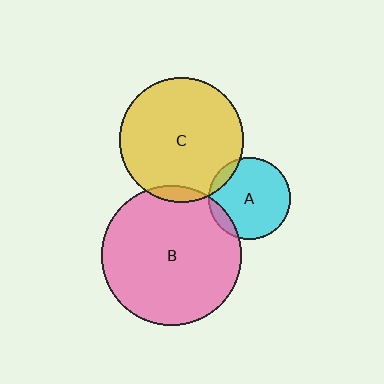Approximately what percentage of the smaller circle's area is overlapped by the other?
Approximately 10%.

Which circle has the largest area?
Circle B (pink).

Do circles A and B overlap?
Yes.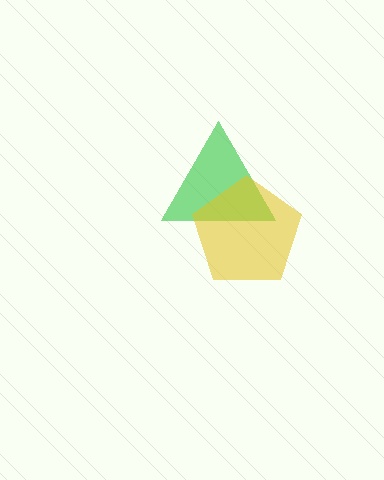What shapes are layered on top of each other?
The layered shapes are: a green triangle, a yellow pentagon.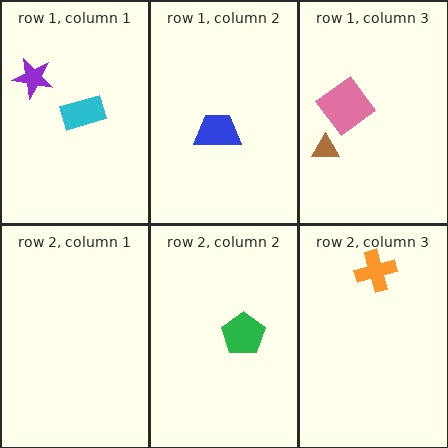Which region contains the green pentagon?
The row 2, column 2 region.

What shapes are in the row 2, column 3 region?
The orange cross.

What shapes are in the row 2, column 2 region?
The green pentagon.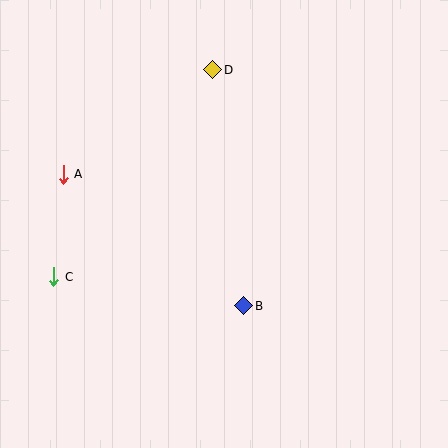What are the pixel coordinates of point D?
Point D is at (213, 70).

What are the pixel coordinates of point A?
Point A is at (63, 174).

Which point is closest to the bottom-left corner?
Point C is closest to the bottom-left corner.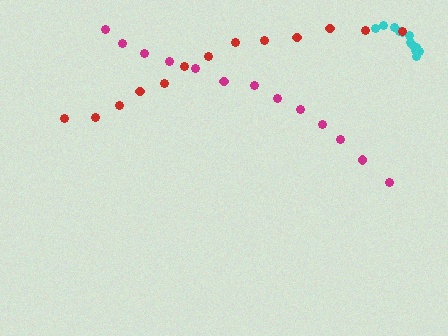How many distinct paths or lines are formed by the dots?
There are 3 distinct paths.